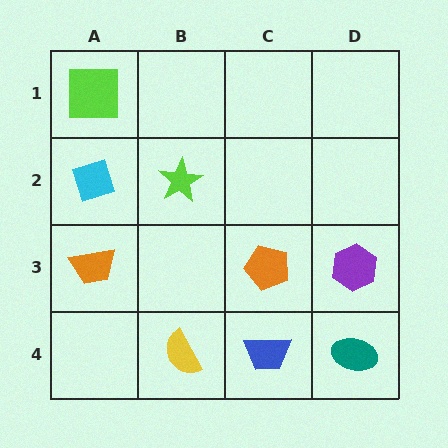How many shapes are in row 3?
3 shapes.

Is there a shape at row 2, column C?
No, that cell is empty.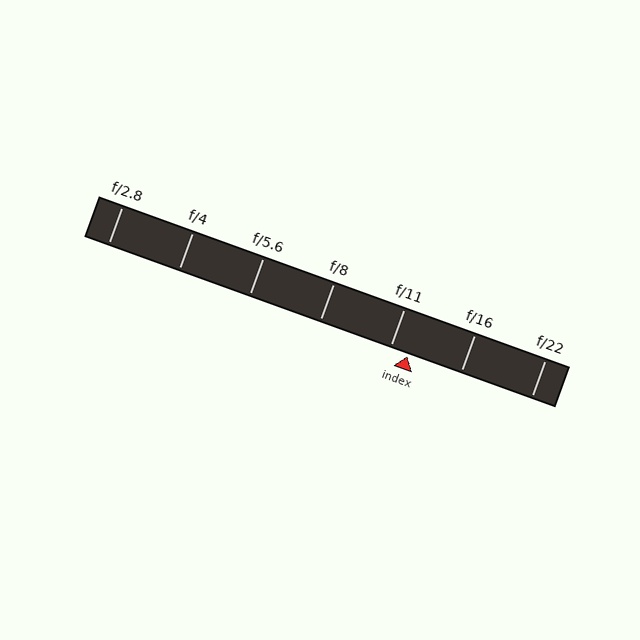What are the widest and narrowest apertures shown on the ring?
The widest aperture shown is f/2.8 and the narrowest is f/22.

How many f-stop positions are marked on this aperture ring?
There are 7 f-stop positions marked.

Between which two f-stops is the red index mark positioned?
The index mark is between f/11 and f/16.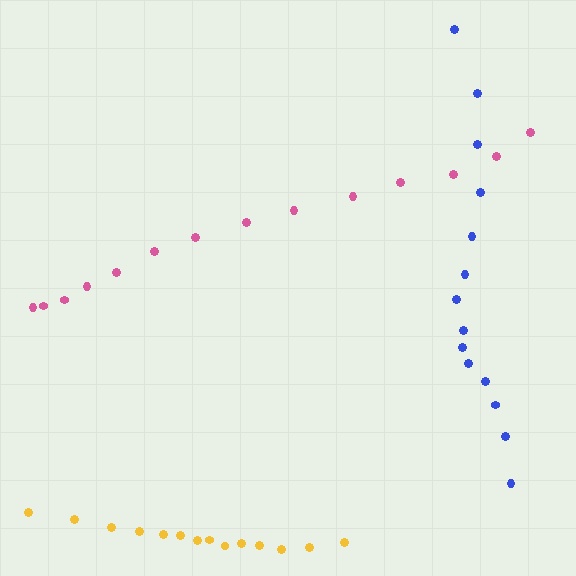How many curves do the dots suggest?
There are 3 distinct paths.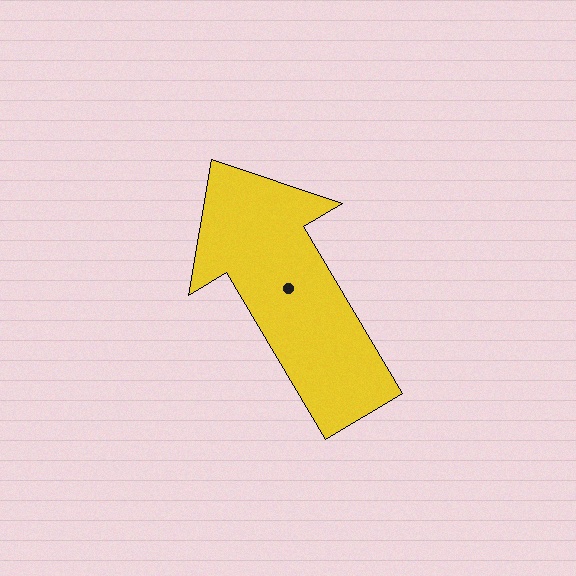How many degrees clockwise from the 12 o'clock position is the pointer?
Approximately 329 degrees.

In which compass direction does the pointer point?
Northwest.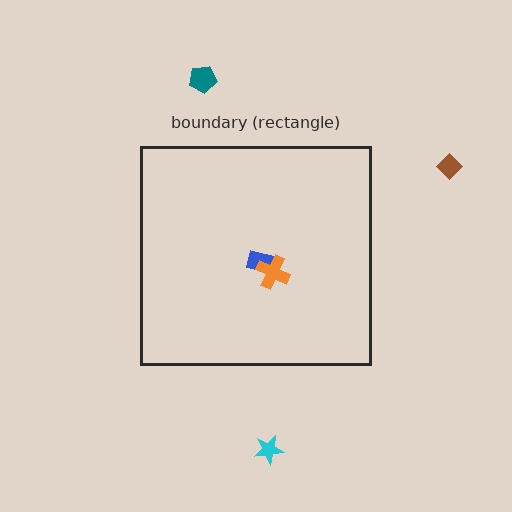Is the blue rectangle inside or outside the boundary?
Inside.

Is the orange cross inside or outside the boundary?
Inside.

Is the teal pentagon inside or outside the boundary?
Outside.